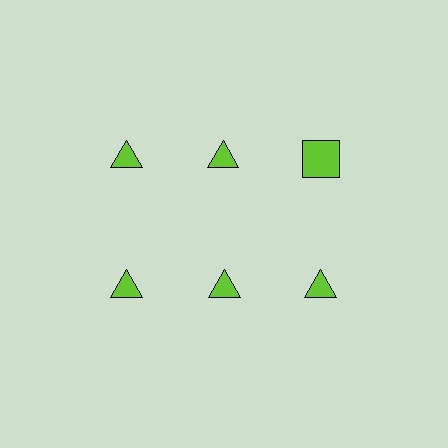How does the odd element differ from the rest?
It has a different shape: square instead of triangle.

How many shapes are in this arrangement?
There are 6 shapes arranged in a grid pattern.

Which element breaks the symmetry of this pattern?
The lime square in the top row, center column breaks the symmetry. All other shapes are lime triangles.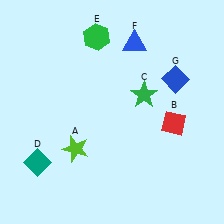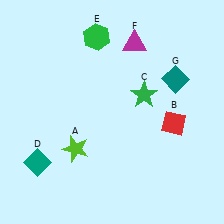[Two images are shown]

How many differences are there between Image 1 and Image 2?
There are 2 differences between the two images.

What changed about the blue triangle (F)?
In Image 1, F is blue. In Image 2, it changed to magenta.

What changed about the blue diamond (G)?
In Image 1, G is blue. In Image 2, it changed to teal.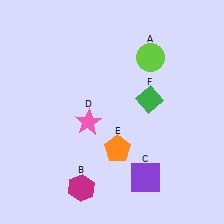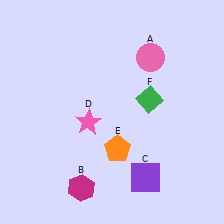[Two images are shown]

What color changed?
The circle (A) changed from lime in Image 1 to pink in Image 2.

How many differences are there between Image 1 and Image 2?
There is 1 difference between the two images.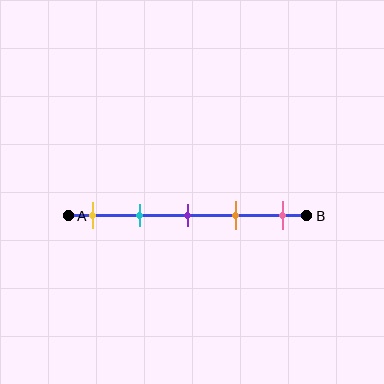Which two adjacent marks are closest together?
The purple and orange marks are the closest adjacent pair.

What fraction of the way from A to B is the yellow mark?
The yellow mark is approximately 10% (0.1) of the way from A to B.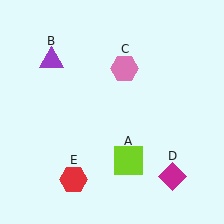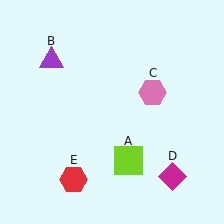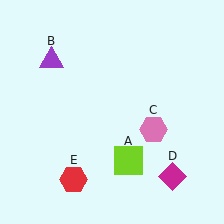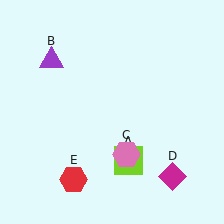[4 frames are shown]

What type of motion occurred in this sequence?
The pink hexagon (object C) rotated clockwise around the center of the scene.